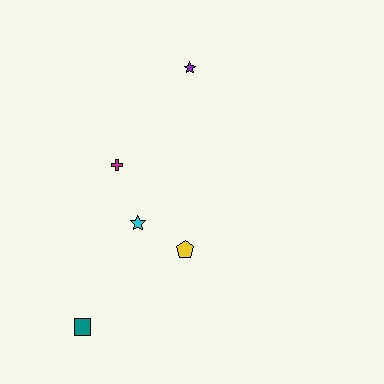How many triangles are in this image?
There are no triangles.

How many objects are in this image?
There are 5 objects.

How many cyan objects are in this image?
There is 1 cyan object.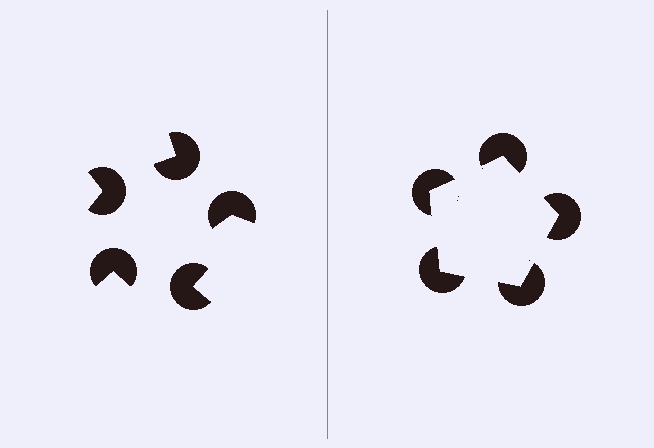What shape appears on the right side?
An illusory pentagon.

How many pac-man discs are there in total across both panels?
10 — 5 on each side.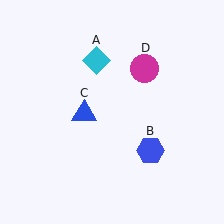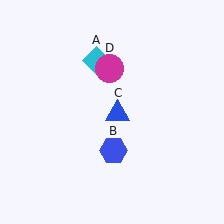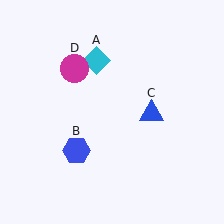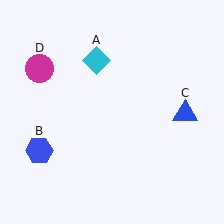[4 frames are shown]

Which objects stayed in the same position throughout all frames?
Cyan diamond (object A) remained stationary.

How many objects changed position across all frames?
3 objects changed position: blue hexagon (object B), blue triangle (object C), magenta circle (object D).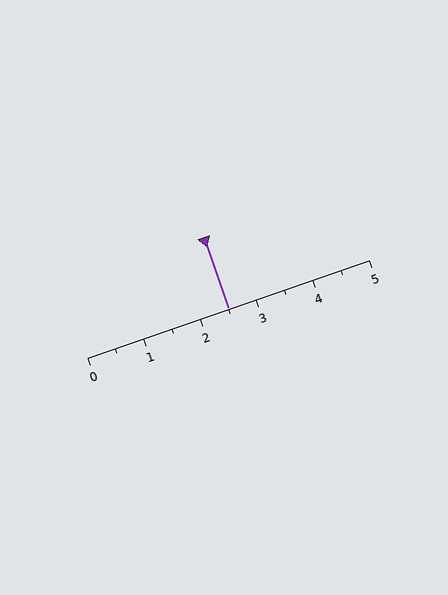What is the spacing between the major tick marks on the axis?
The major ticks are spaced 1 apart.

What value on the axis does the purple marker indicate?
The marker indicates approximately 2.5.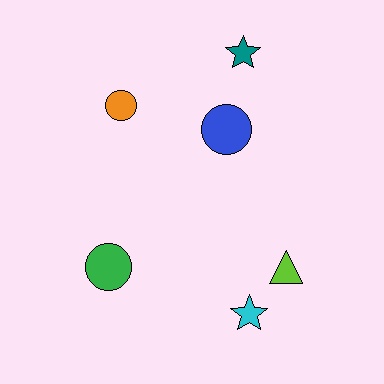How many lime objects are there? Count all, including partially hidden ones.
There is 1 lime object.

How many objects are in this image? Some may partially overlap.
There are 6 objects.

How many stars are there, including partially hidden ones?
There are 2 stars.